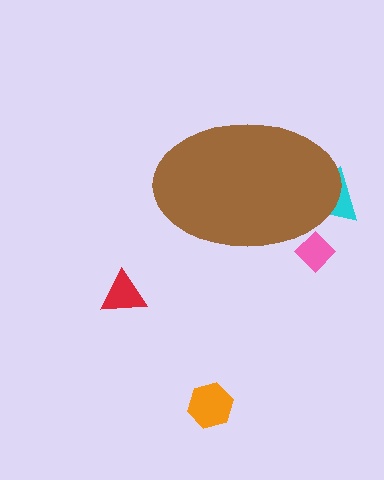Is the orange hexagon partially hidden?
No, the orange hexagon is fully visible.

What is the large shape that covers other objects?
A brown ellipse.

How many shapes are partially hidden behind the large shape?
2 shapes are partially hidden.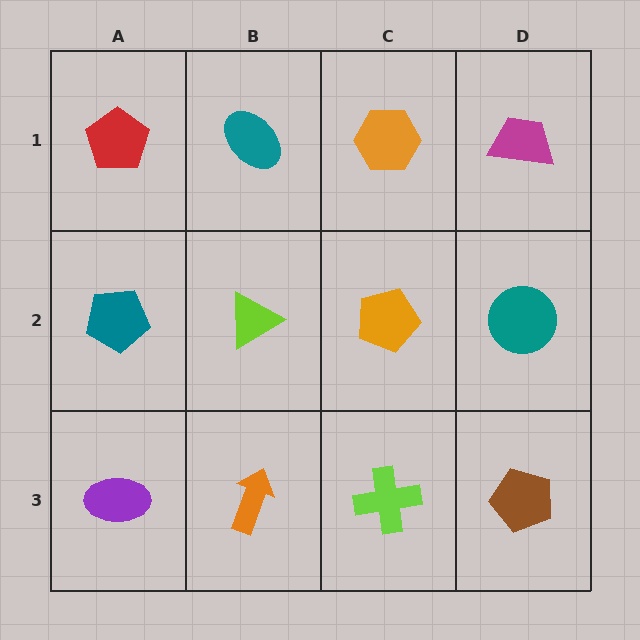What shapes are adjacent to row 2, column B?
A teal ellipse (row 1, column B), an orange arrow (row 3, column B), a teal pentagon (row 2, column A), an orange pentagon (row 2, column C).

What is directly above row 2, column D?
A magenta trapezoid.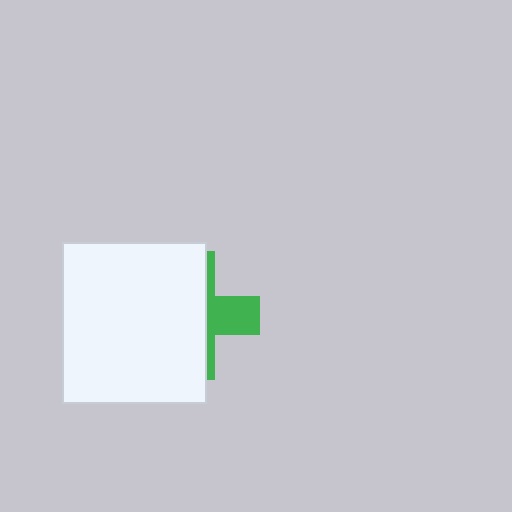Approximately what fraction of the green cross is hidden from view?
Roughly 68% of the green cross is hidden behind the white rectangle.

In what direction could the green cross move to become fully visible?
The green cross could move right. That would shift it out from behind the white rectangle entirely.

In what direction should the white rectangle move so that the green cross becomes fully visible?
The white rectangle should move left. That is the shortest direction to clear the overlap and leave the green cross fully visible.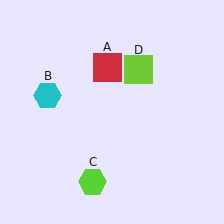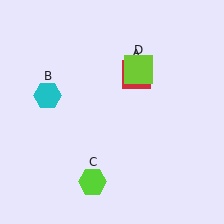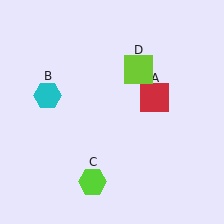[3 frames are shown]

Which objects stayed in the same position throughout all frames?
Cyan hexagon (object B) and lime hexagon (object C) and lime square (object D) remained stationary.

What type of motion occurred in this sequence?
The red square (object A) rotated clockwise around the center of the scene.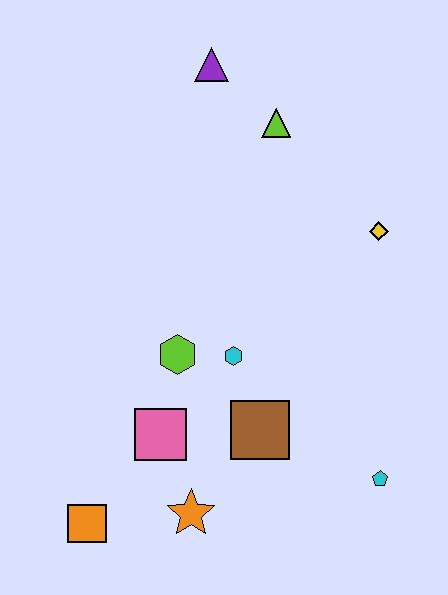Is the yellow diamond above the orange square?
Yes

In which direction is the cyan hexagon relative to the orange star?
The cyan hexagon is above the orange star.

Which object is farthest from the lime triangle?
The orange square is farthest from the lime triangle.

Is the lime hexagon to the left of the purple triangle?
Yes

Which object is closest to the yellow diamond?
The lime triangle is closest to the yellow diamond.